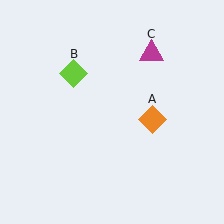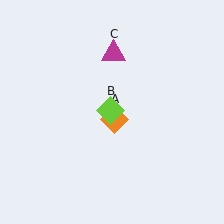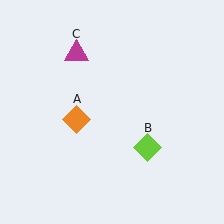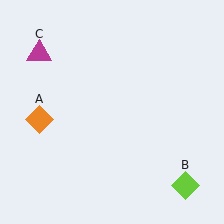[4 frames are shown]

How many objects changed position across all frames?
3 objects changed position: orange diamond (object A), lime diamond (object B), magenta triangle (object C).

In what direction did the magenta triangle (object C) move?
The magenta triangle (object C) moved left.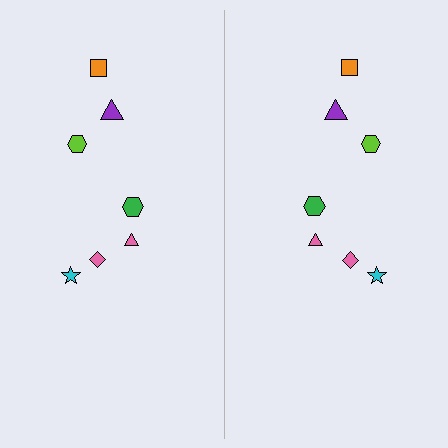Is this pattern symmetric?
Yes, this pattern has bilateral (reflection) symmetry.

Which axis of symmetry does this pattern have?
The pattern has a vertical axis of symmetry running through the center of the image.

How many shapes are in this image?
There are 14 shapes in this image.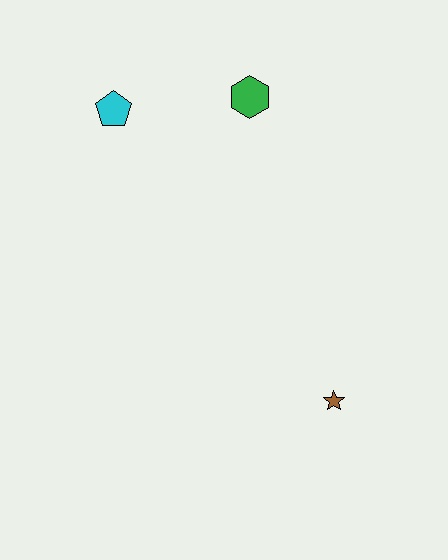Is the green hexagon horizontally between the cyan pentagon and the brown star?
Yes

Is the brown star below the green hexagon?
Yes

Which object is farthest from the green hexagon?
The brown star is farthest from the green hexagon.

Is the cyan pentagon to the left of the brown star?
Yes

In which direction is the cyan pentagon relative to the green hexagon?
The cyan pentagon is to the left of the green hexagon.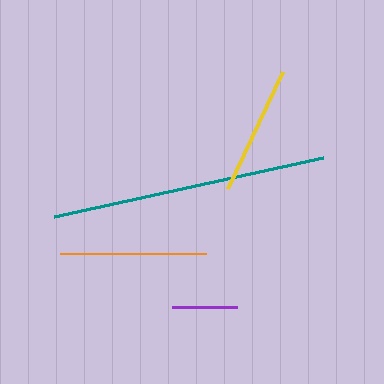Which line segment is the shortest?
The purple line is the shortest at approximately 65 pixels.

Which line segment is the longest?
The teal line is the longest at approximately 275 pixels.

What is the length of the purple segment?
The purple segment is approximately 65 pixels long.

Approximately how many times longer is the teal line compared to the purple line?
The teal line is approximately 4.2 times the length of the purple line.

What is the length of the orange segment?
The orange segment is approximately 146 pixels long.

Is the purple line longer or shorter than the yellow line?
The yellow line is longer than the purple line.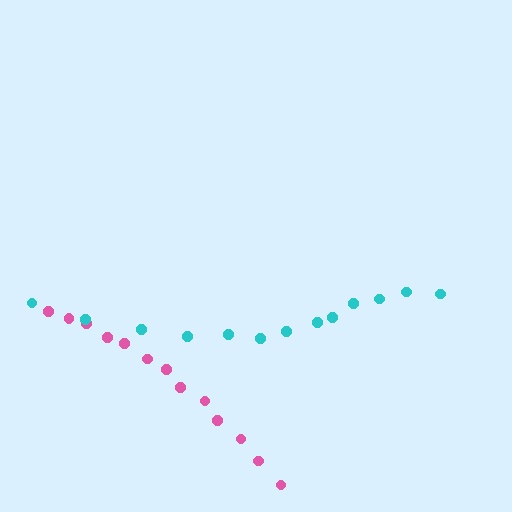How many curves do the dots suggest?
There are 2 distinct paths.